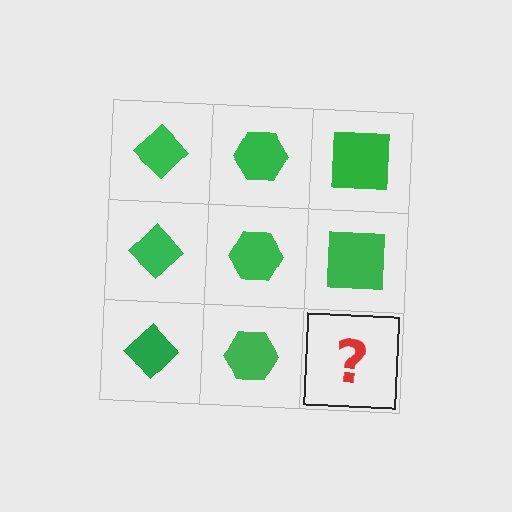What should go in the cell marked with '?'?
The missing cell should contain a green square.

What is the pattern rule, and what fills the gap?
The rule is that each column has a consistent shape. The gap should be filled with a green square.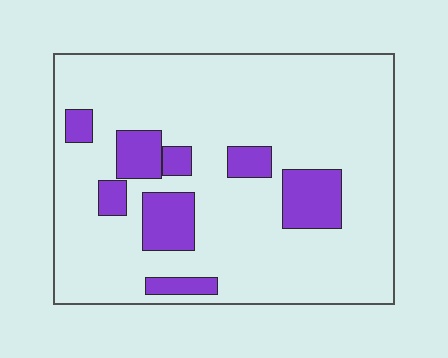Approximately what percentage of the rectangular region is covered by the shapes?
Approximately 15%.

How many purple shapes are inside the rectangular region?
8.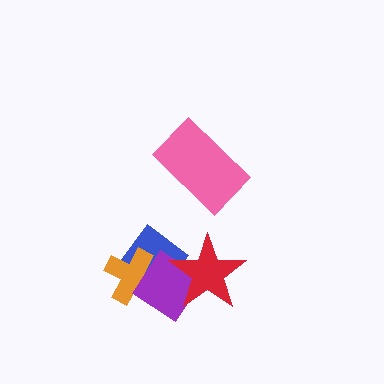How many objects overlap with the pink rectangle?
0 objects overlap with the pink rectangle.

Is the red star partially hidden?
No, no other shape covers it.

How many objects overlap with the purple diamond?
3 objects overlap with the purple diamond.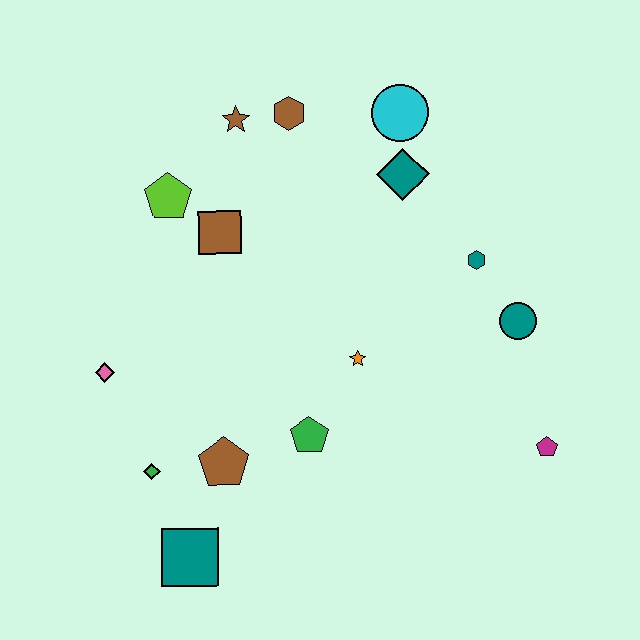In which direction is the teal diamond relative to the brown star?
The teal diamond is to the right of the brown star.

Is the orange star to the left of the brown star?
No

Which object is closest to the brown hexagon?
The brown star is closest to the brown hexagon.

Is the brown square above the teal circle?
Yes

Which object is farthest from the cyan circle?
The teal square is farthest from the cyan circle.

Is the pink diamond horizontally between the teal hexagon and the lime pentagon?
No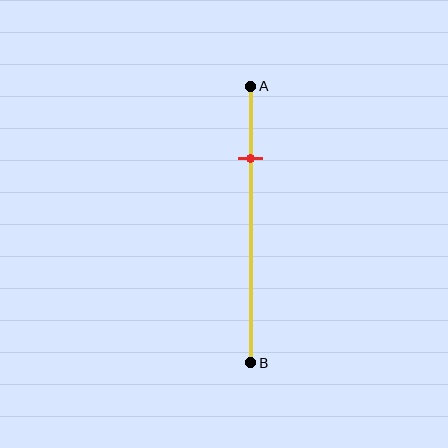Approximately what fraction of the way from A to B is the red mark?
The red mark is approximately 25% of the way from A to B.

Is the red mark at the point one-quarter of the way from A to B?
Yes, the mark is approximately at the one-quarter point.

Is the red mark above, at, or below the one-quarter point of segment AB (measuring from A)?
The red mark is approximately at the one-quarter point of segment AB.